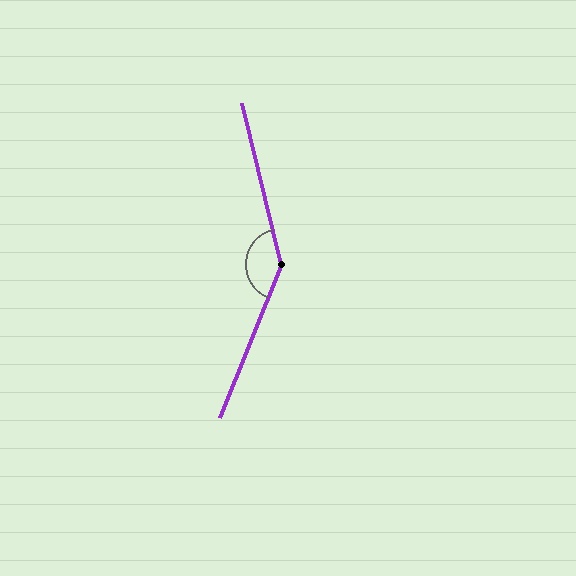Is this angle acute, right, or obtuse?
It is obtuse.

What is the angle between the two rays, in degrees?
Approximately 144 degrees.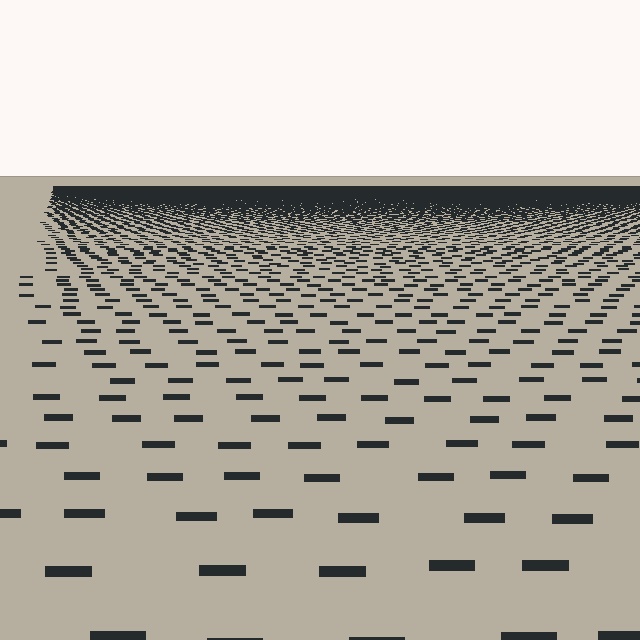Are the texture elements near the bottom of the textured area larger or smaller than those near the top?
Larger. Near the bottom, elements are closer to the viewer and appear at a bigger on-screen size.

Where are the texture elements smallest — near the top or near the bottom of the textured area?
Near the top.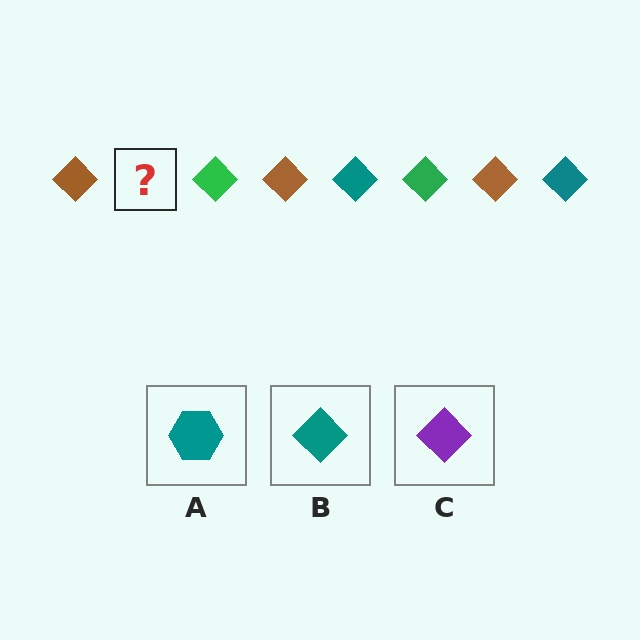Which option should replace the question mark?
Option B.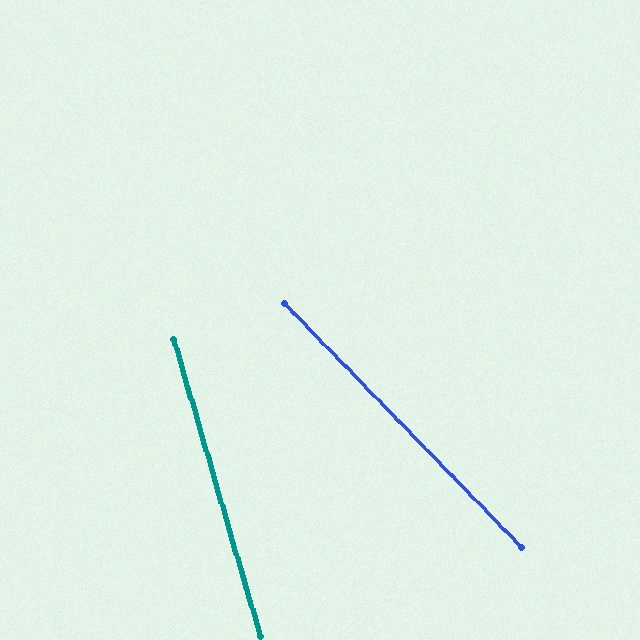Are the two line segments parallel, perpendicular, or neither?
Neither parallel nor perpendicular — they differ by about 28°.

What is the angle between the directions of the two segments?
Approximately 28 degrees.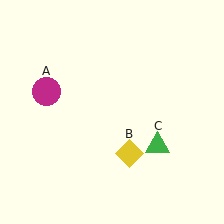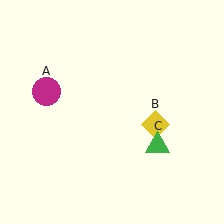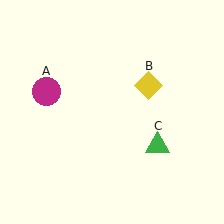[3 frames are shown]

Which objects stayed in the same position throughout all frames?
Magenta circle (object A) and green triangle (object C) remained stationary.